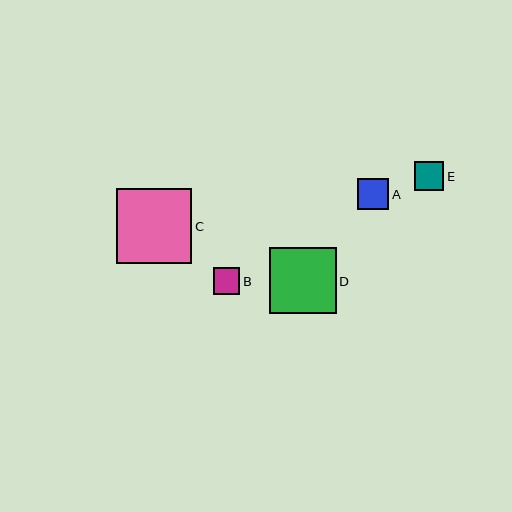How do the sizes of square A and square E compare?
Square A and square E are approximately the same size.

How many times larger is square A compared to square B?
Square A is approximately 1.2 times the size of square B.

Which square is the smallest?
Square B is the smallest with a size of approximately 27 pixels.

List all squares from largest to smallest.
From largest to smallest: C, D, A, E, B.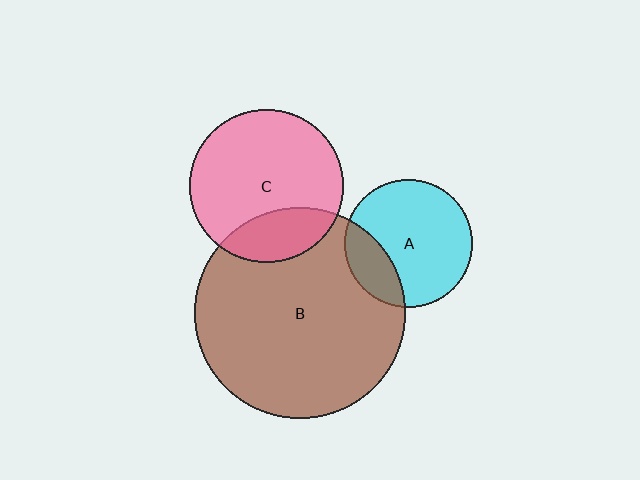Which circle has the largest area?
Circle B (brown).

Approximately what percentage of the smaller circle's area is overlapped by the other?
Approximately 25%.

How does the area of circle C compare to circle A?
Approximately 1.4 times.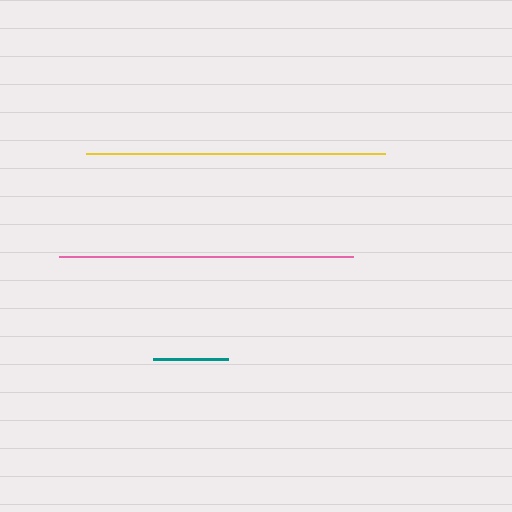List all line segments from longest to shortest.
From longest to shortest: yellow, pink, teal.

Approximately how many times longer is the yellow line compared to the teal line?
The yellow line is approximately 4.0 times the length of the teal line.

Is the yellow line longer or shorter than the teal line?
The yellow line is longer than the teal line.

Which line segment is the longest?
The yellow line is the longest at approximately 299 pixels.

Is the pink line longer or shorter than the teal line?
The pink line is longer than the teal line.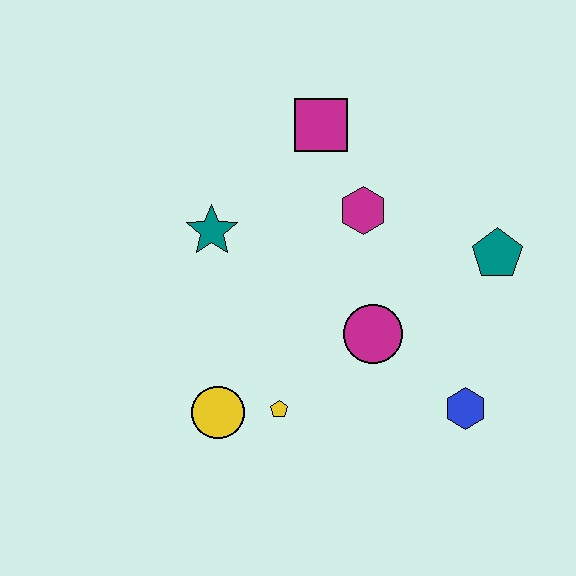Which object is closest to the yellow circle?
The yellow pentagon is closest to the yellow circle.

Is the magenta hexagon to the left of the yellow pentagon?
No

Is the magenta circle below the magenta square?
Yes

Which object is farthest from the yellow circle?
The teal pentagon is farthest from the yellow circle.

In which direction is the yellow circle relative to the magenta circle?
The yellow circle is to the left of the magenta circle.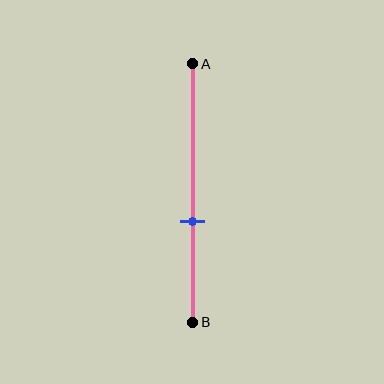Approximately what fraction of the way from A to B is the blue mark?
The blue mark is approximately 60% of the way from A to B.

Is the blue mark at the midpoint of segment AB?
No, the mark is at about 60% from A, not at the 50% midpoint.